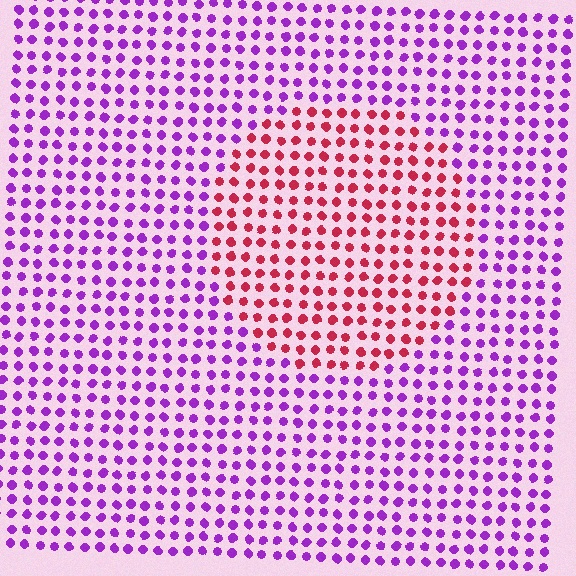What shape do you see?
I see a circle.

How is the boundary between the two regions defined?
The boundary is defined purely by a slight shift in hue (about 62 degrees). Spacing, size, and orientation are identical on both sides.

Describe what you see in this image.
The image is filled with small purple elements in a uniform arrangement. A circle-shaped region is visible where the elements are tinted to a slightly different hue, forming a subtle color boundary.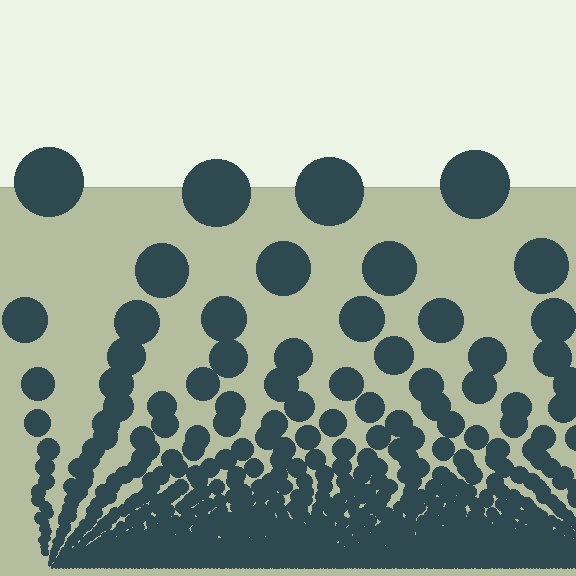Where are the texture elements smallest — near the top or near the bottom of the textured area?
Near the bottom.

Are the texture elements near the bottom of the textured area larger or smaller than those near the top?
Smaller. The gradient is inverted — elements near the bottom are smaller and denser.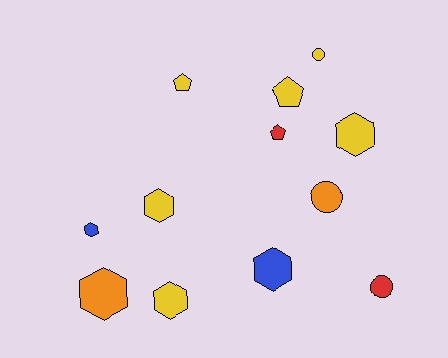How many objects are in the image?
There are 12 objects.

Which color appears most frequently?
Yellow, with 6 objects.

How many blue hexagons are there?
There are 2 blue hexagons.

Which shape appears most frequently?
Hexagon, with 6 objects.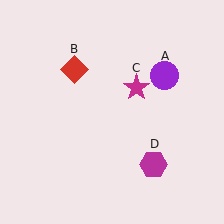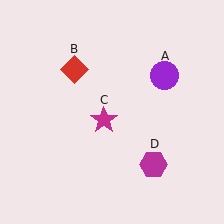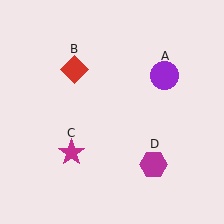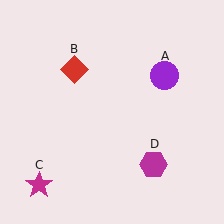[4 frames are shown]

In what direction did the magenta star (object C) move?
The magenta star (object C) moved down and to the left.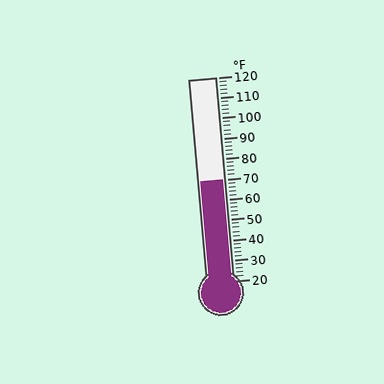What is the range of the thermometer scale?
The thermometer scale ranges from 20°F to 120°F.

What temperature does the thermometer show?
The thermometer shows approximately 70°F.